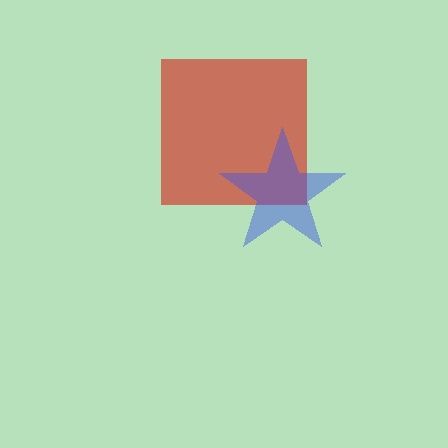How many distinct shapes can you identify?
There are 2 distinct shapes: a red square, a blue star.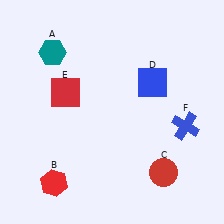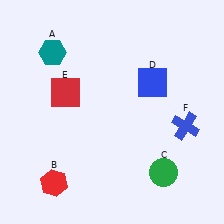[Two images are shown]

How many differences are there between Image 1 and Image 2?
There is 1 difference between the two images.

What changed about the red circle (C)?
In Image 1, C is red. In Image 2, it changed to green.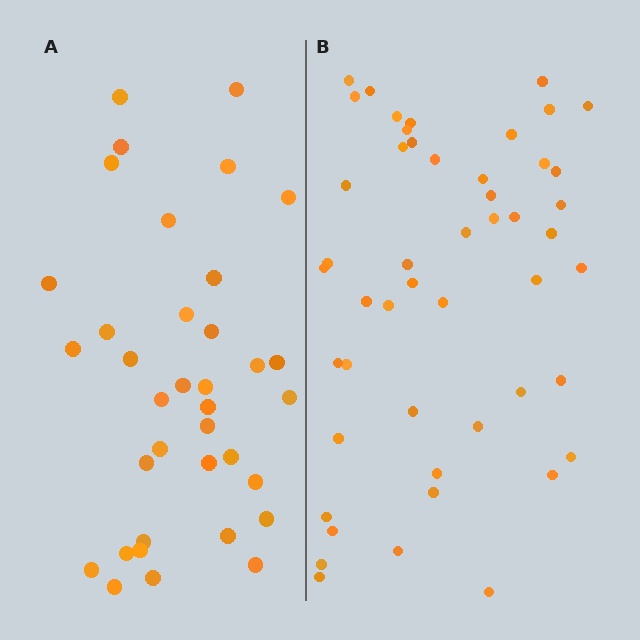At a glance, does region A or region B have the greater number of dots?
Region B (the right region) has more dots.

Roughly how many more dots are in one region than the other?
Region B has approximately 15 more dots than region A.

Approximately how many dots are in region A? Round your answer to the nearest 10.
About 40 dots. (The exact count is 36, which rounds to 40.)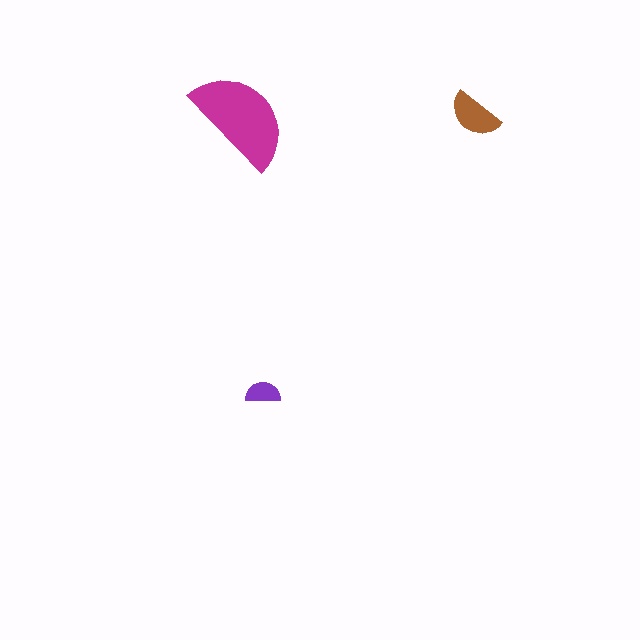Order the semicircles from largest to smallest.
the magenta one, the brown one, the purple one.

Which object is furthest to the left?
The magenta semicircle is leftmost.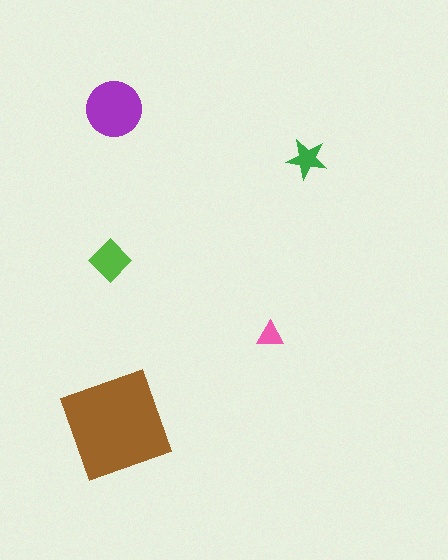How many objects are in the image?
There are 5 objects in the image.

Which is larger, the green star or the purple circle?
The purple circle.